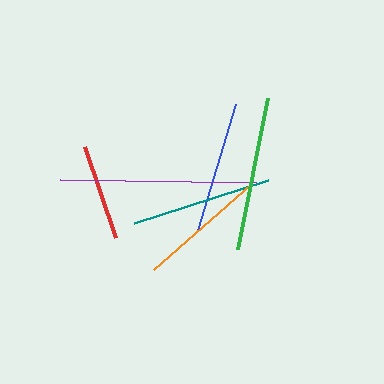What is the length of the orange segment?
The orange segment is approximately 131 pixels long.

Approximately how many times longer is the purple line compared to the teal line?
The purple line is approximately 1.4 times the length of the teal line.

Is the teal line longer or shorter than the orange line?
The teal line is longer than the orange line.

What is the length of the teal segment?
The teal segment is approximately 141 pixels long.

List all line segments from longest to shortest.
From longest to shortest: purple, green, teal, blue, orange, red.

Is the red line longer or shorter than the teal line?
The teal line is longer than the red line.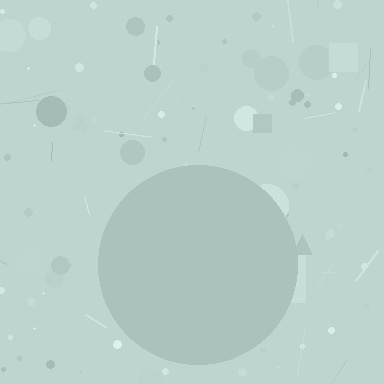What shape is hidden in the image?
A circle is hidden in the image.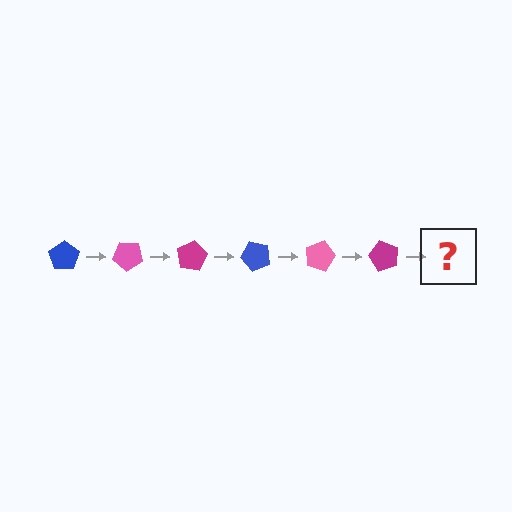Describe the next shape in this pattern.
It should be a blue pentagon, rotated 240 degrees from the start.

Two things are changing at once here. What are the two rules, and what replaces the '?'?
The two rules are that it rotates 40 degrees each step and the color cycles through blue, pink, and magenta. The '?' should be a blue pentagon, rotated 240 degrees from the start.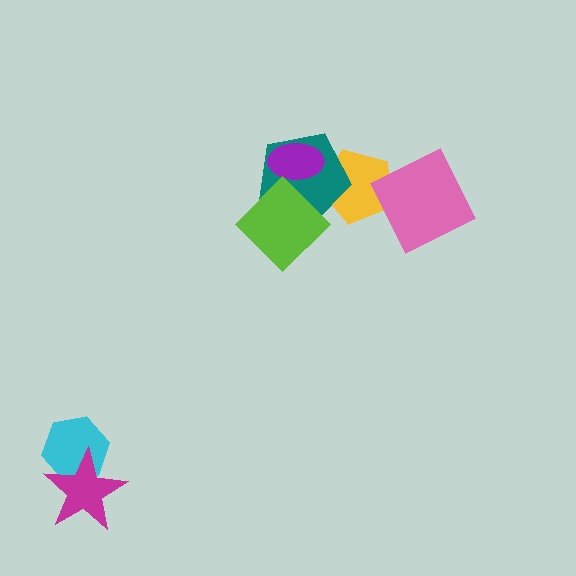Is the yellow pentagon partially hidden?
Yes, it is partially covered by another shape.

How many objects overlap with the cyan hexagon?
1 object overlaps with the cyan hexagon.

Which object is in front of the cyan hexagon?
The magenta star is in front of the cyan hexagon.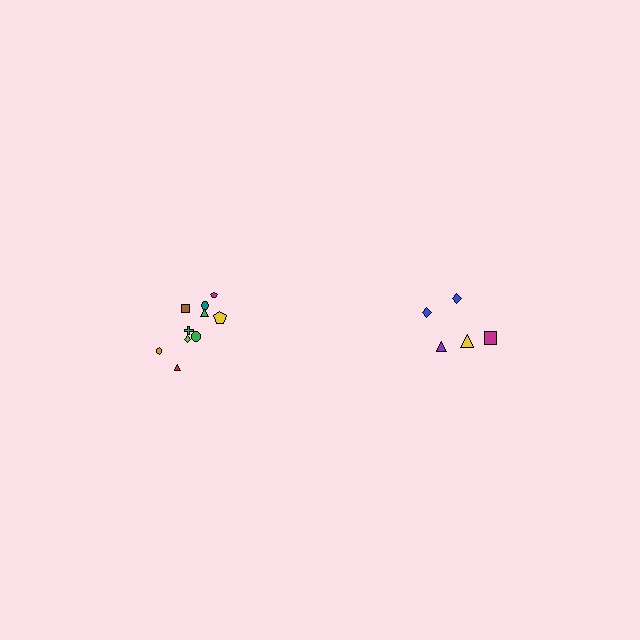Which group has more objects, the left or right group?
The left group.